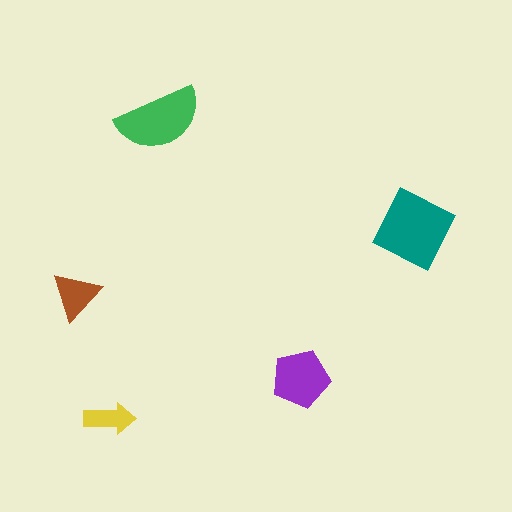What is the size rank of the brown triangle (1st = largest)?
4th.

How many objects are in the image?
There are 5 objects in the image.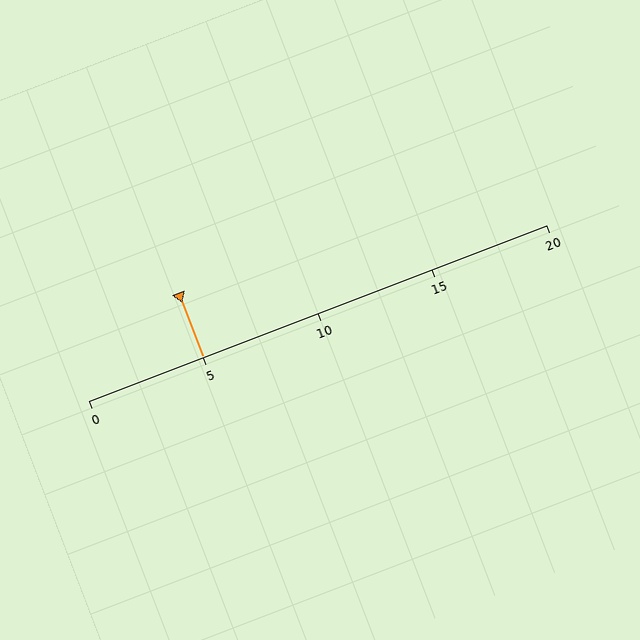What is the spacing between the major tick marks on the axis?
The major ticks are spaced 5 apart.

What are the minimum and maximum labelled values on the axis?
The axis runs from 0 to 20.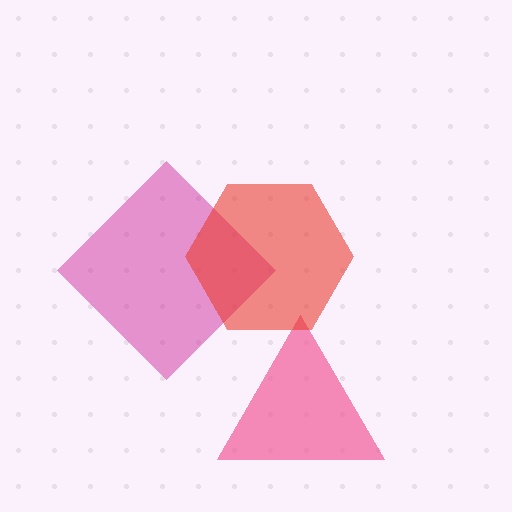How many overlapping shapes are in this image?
There are 3 overlapping shapes in the image.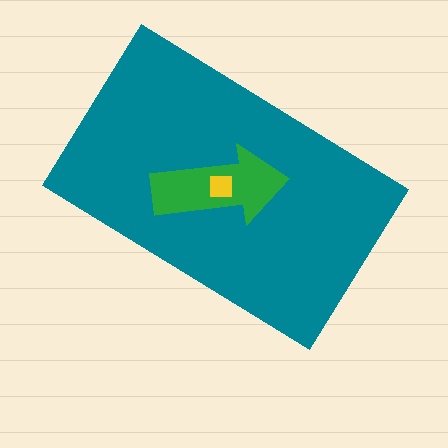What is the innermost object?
The yellow square.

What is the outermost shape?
The teal rectangle.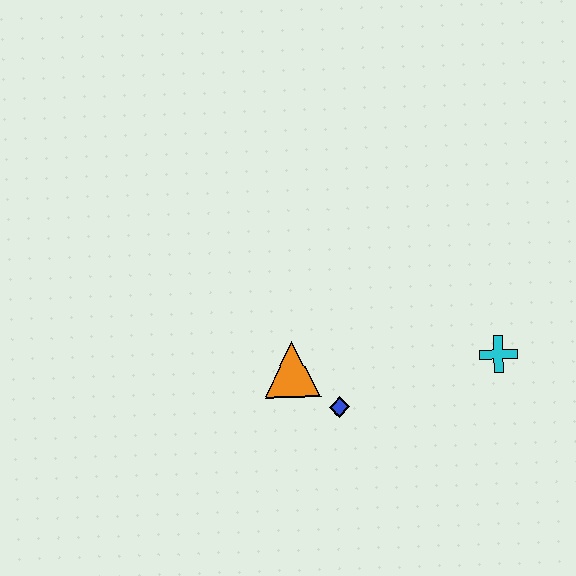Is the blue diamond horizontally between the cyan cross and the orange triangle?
Yes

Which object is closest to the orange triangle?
The blue diamond is closest to the orange triangle.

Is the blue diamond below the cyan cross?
Yes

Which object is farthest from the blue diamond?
The cyan cross is farthest from the blue diamond.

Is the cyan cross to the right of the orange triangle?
Yes